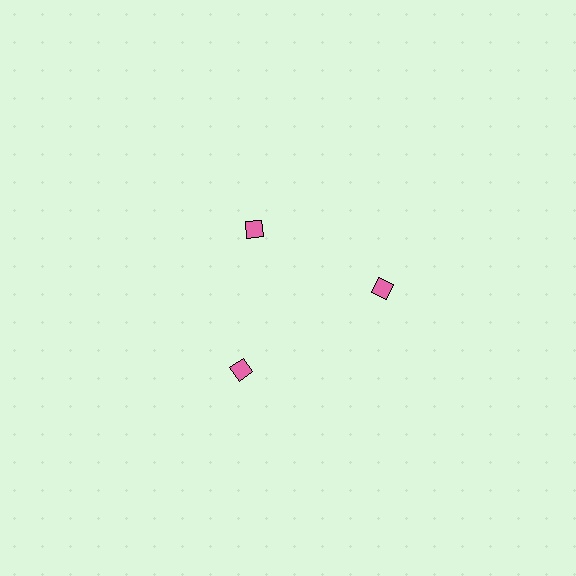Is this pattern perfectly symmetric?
No. The 3 pink diamonds are arranged in a ring, but one element near the 11 o'clock position is pulled inward toward the center, breaking the 3-fold rotational symmetry.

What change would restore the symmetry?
The symmetry would be restored by moving it outward, back onto the ring so that all 3 diamonds sit at equal angles and equal distance from the center.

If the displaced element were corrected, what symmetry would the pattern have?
It would have 3-fold rotational symmetry — the pattern would map onto itself every 120 degrees.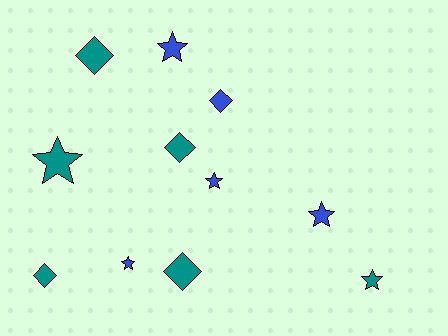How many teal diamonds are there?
There are 4 teal diamonds.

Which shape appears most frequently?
Star, with 6 objects.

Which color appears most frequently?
Teal, with 6 objects.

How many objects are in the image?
There are 11 objects.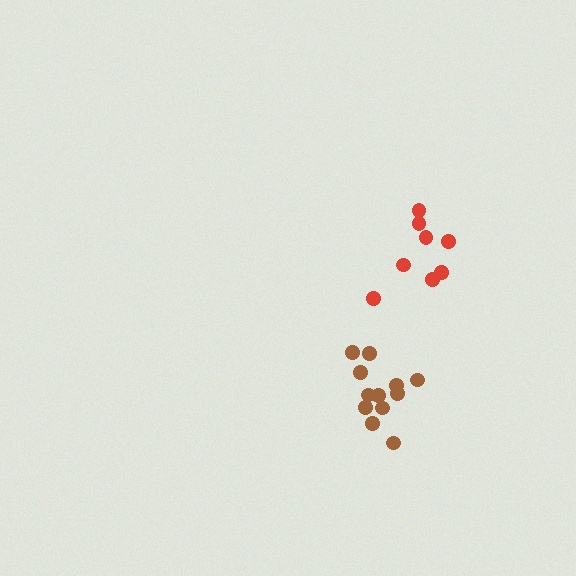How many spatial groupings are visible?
There are 2 spatial groupings.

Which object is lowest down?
The brown cluster is bottommost.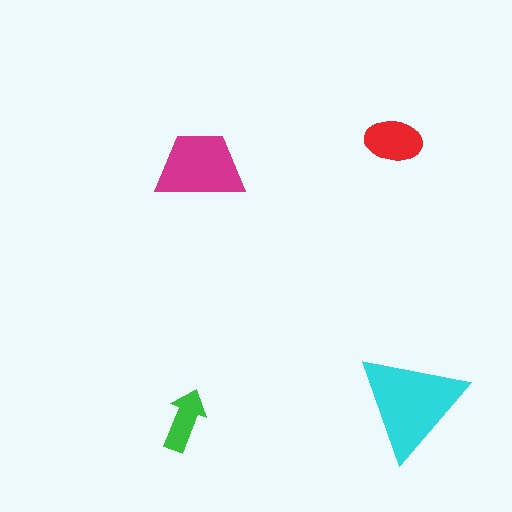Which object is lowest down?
The green arrow is bottommost.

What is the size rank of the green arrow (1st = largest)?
4th.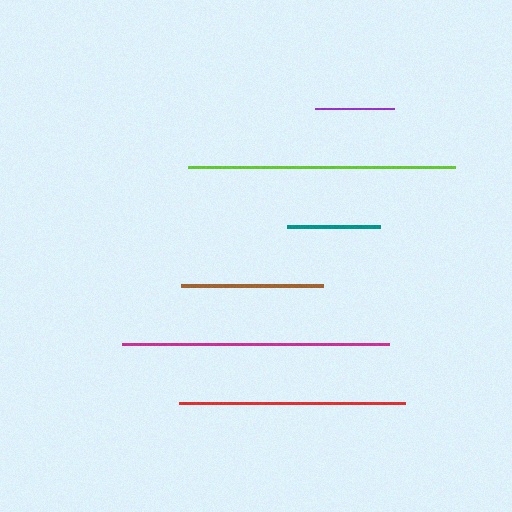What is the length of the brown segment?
The brown segment is approximately 142 pixels long.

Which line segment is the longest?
The lime line is the longest at approximately 268 pixels.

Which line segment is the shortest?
The purple line is the shortest at approximately 79 pixels.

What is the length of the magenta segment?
The magenta segment is approximately 267 pixels long.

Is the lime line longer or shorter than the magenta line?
The lime line is longer than the magenta line.